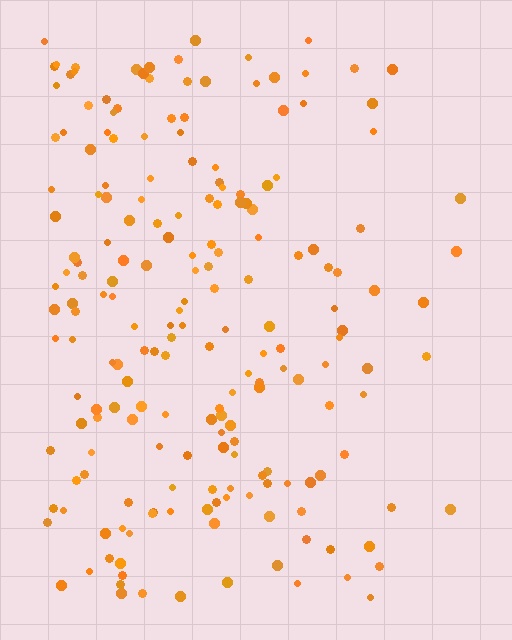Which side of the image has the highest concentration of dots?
The left.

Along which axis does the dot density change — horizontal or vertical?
Horizontal.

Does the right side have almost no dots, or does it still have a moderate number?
Still a moderate number, just noticeably fewer than the left.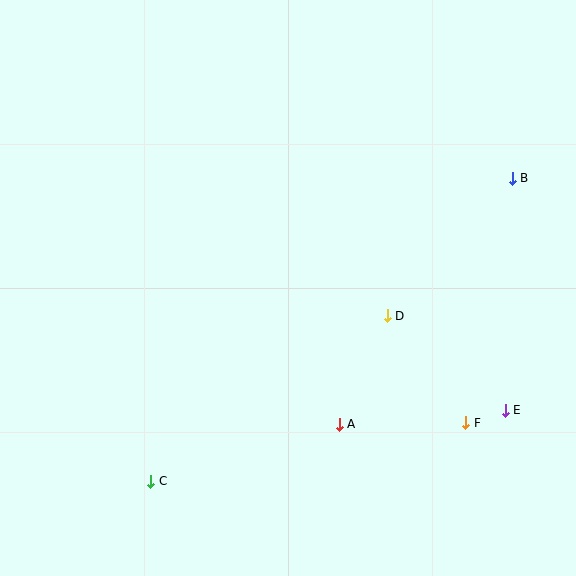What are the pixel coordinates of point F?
Point F is at (466, 423).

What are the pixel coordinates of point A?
Point A is at (339, 424).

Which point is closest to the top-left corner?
Point D is closest to the top-left corner.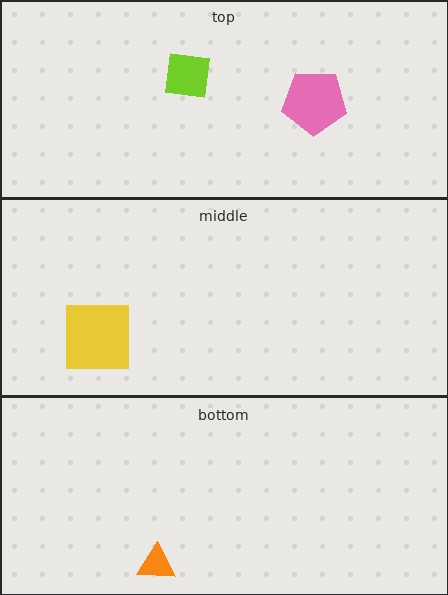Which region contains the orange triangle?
The bottom region.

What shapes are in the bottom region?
The orange triangle.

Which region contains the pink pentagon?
The top region.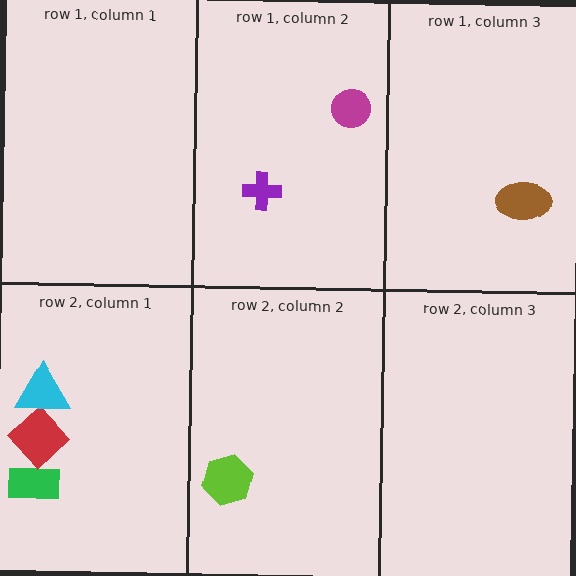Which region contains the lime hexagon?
The row 2, column 2 region.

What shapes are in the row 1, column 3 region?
The brown ellipse.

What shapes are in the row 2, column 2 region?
The lime hexagon.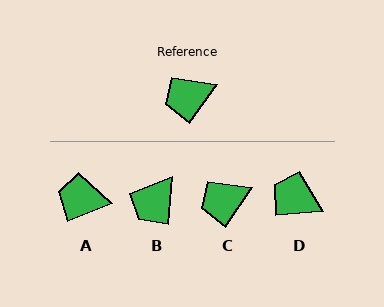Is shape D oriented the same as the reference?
No, it is off by about 50 degrees.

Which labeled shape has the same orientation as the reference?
C.